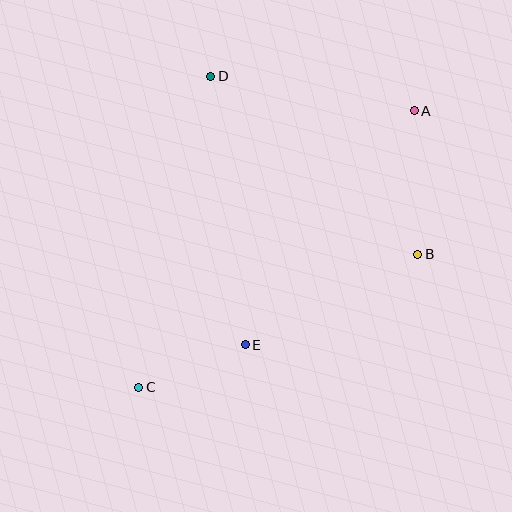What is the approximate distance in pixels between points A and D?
The distance between A and D is approximately 206 pixels.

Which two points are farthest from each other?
Points A and C are farthest from each other.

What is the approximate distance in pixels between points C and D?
The distance between C and D is approximately 319 pixels.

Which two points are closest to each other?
Points C and E are closest to each other.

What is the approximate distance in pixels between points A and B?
The distance between A and B is approximately 144 pixels.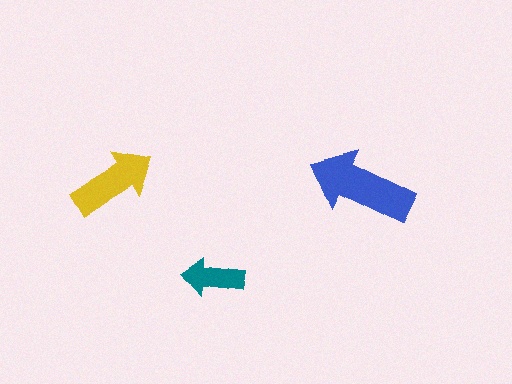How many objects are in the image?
There are 3 objects in the image.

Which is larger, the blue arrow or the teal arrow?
The blue one.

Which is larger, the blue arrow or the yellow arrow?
The blue one.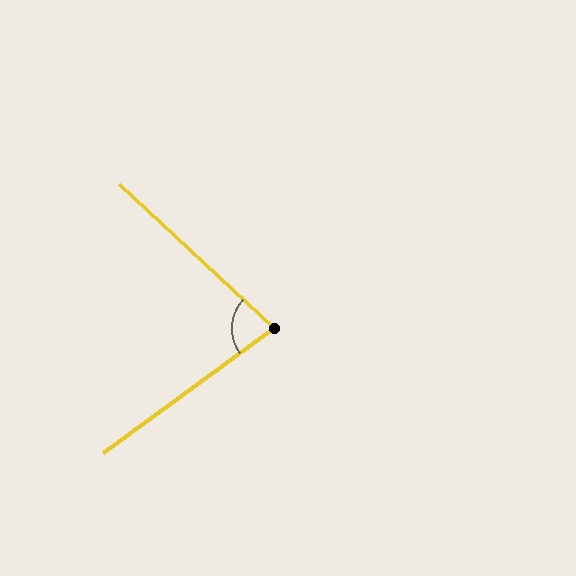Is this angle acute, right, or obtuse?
It is acute.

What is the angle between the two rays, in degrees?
Approximately 79 degrees.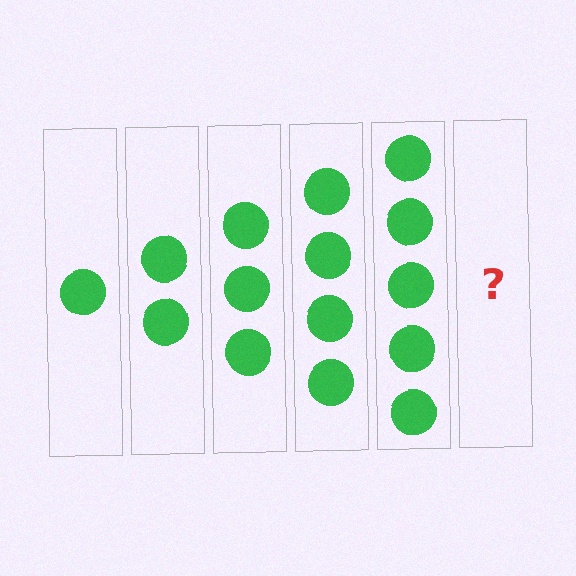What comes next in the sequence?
The next element should be 6 circles.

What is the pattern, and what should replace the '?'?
The pattern is that each step adds one more circle. The '?' should be 6 circles.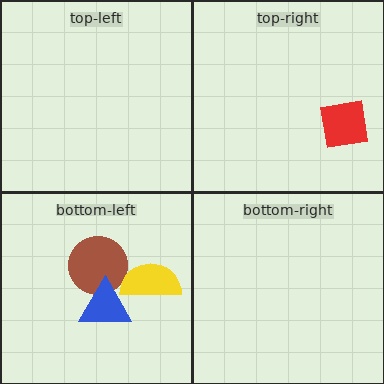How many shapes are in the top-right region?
1.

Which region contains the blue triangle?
The bottom-left region.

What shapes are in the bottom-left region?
The brown circle, the yellow semicircle, the blue triangle.